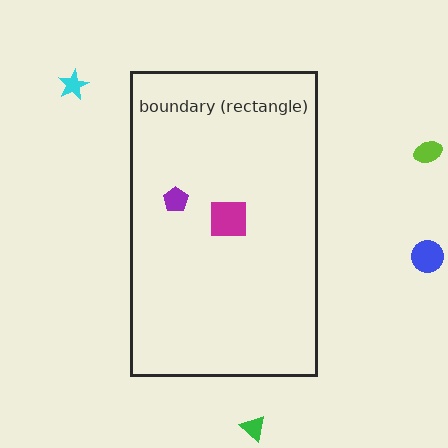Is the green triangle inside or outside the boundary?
Outside.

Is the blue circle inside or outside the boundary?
Outside.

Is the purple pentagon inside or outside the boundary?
Inside.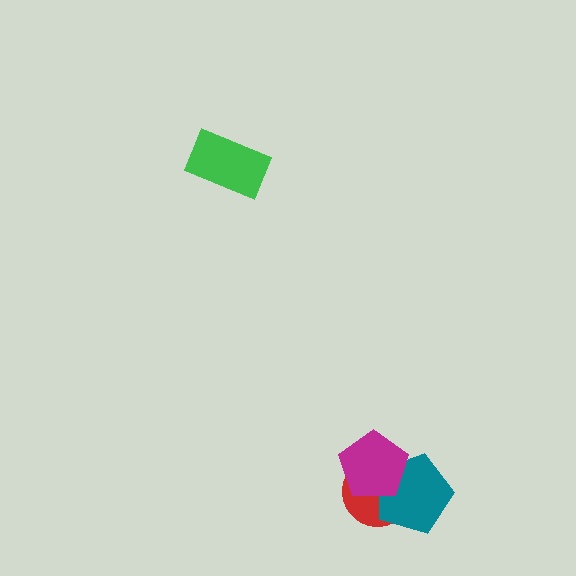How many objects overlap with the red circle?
2 objects overlap with the red circle.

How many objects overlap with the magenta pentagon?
2 objects overlap with the magenta pentagon.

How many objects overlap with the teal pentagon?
2 objects overlap with the teal pentagon.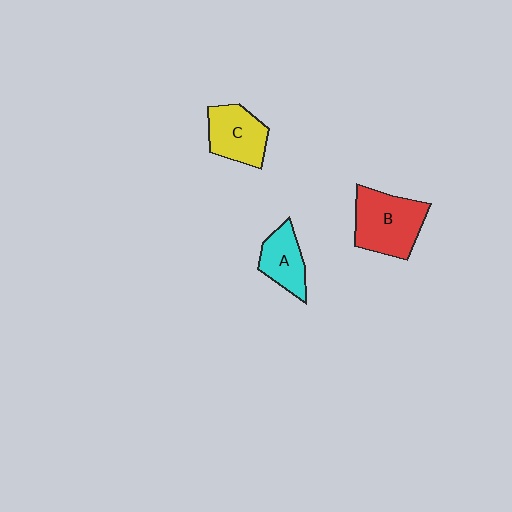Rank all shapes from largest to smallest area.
From largest to smallest: B (red), C (yellow), A (cyan).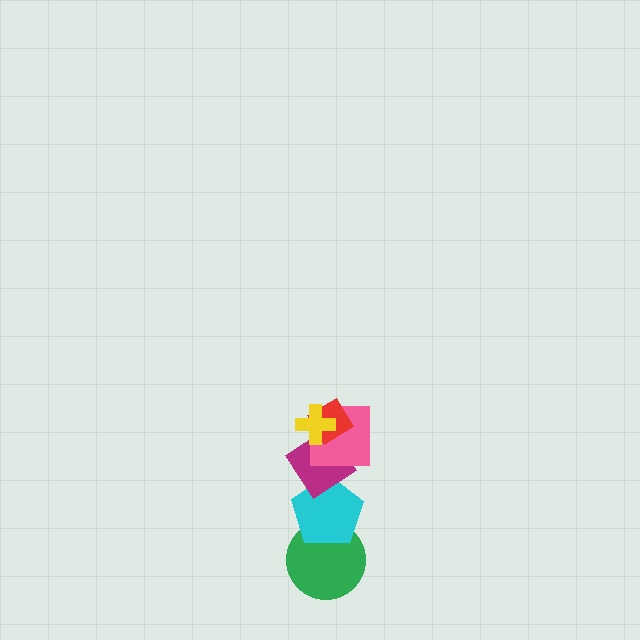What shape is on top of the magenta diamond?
The pink square is on top of the magenta diamond.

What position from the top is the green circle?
The green circle is 6th from the top.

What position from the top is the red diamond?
The red diamond is 2nd from the top.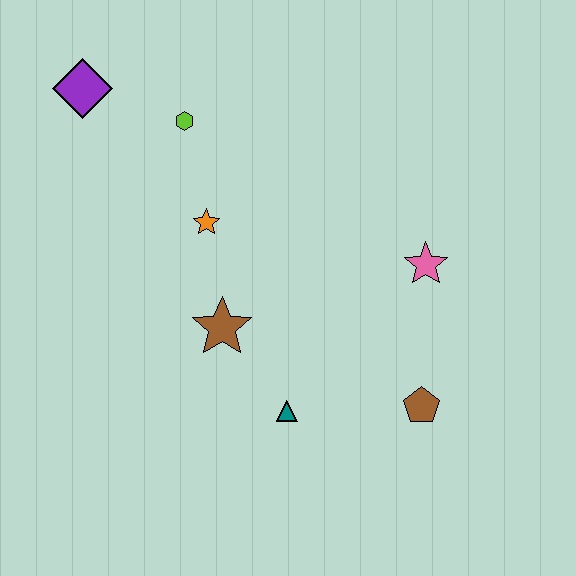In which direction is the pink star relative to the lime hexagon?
The pink star is to the right of the lime hexagon.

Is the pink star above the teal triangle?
Yes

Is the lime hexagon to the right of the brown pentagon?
No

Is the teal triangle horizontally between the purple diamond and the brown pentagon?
Yes